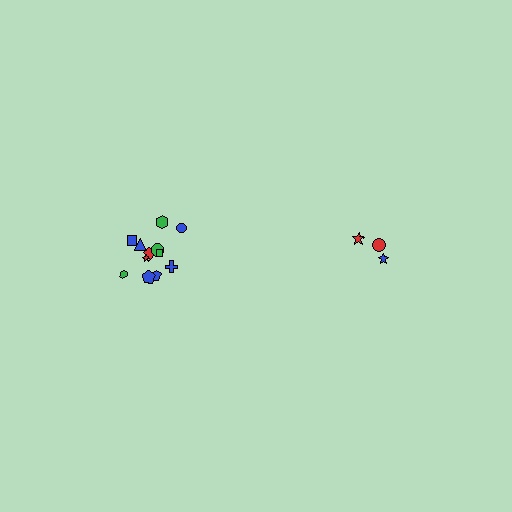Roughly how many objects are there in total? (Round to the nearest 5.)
Roughly 15 objects in total.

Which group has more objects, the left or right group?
The left group.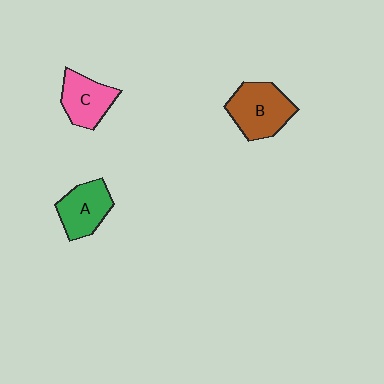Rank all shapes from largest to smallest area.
From largest to smallest: B (brown), A (green), C (pink).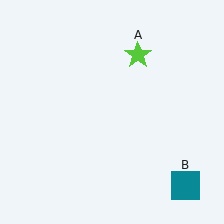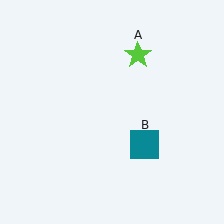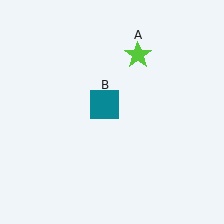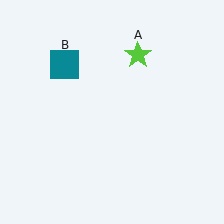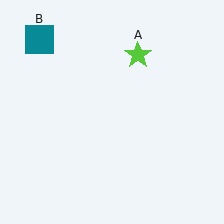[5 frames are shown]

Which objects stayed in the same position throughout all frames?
Lime star (object A) remained stationary.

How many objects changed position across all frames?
1 object changed position: teal square (object B).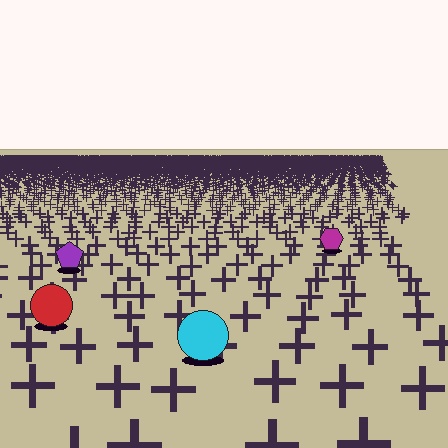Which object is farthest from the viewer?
The magenta hexagon is farthest from the viewer. It appears smaller and the ground texture around it is denser.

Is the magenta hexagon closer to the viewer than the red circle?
No. The red circle is closer — you can tell from the texture gradient: the ground texture is coarser near it.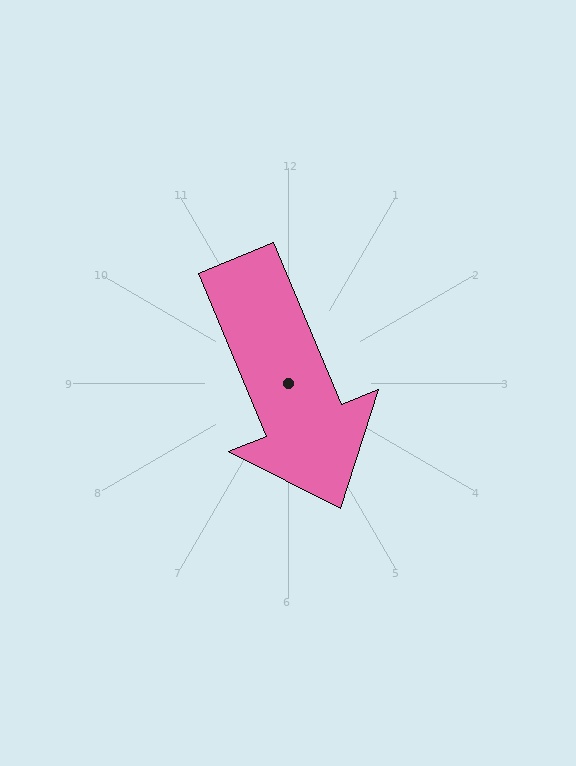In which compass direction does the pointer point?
Southeast.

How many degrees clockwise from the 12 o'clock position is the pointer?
Approximately 157 degrees.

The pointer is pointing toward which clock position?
Roughly 5 o'clock.